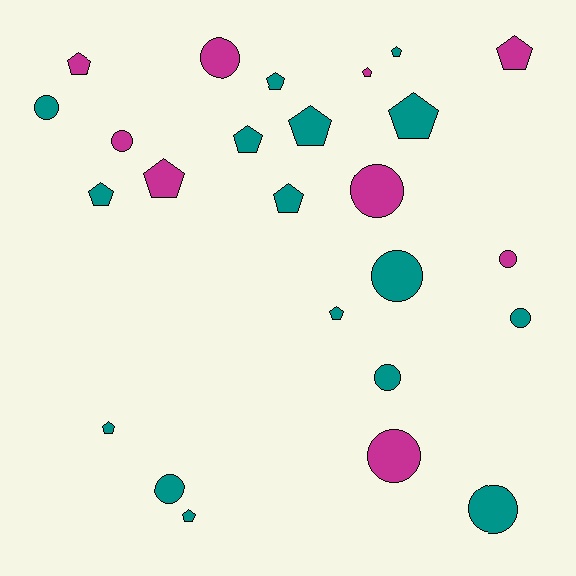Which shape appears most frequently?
Pentagon, with 14 objects.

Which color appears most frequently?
Teal, with 16 objects.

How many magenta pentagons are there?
There are 4 magenta pentagons.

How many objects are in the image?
There are 25 objects.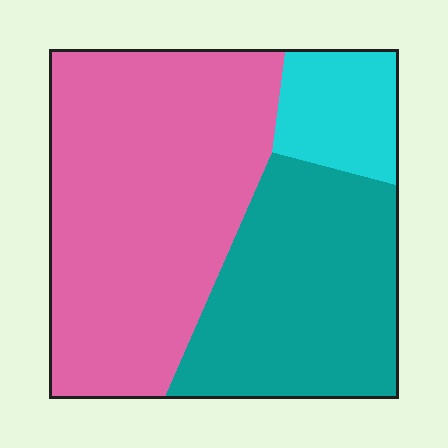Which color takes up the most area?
Pink, at roughly 55%.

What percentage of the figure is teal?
Teal covers around 35% of the figure.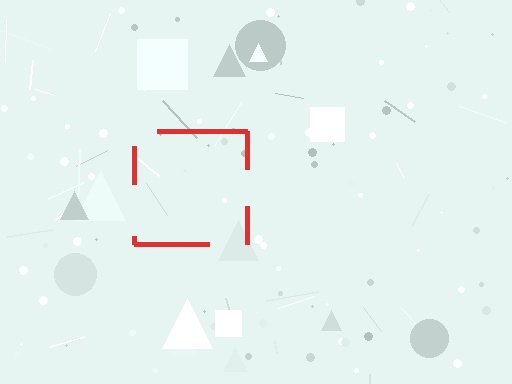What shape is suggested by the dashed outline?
The dashed outline suggests a square.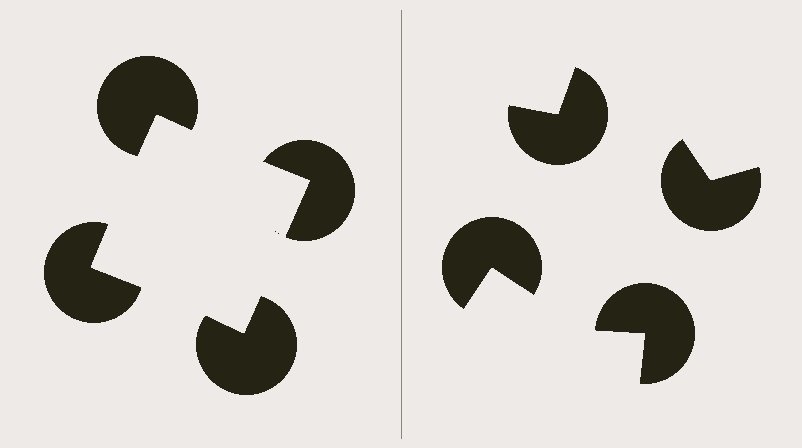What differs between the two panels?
The pac-man discs are positioned identically on both sides; only the wedge orientations differ. On the left they align to a square; on the right they are misaligned.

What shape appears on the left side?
An illusory square.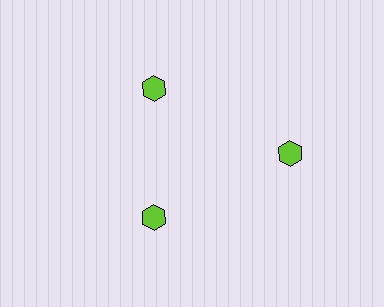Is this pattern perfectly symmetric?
No. The 3 lime hexagons are arranged in a ring, but one element near the 3 o'clock position is pushed outward from the center, breaking the 3-fold rotational symmetry.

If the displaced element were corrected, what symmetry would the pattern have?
It would have 3-fold rotational symmetry — the pattern would map onto itself every 120 degrees.